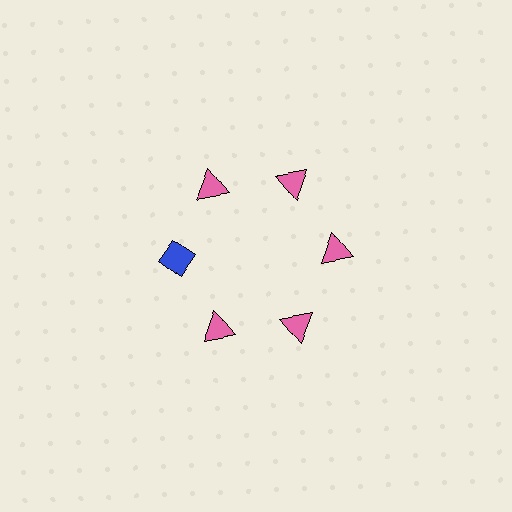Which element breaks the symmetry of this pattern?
The blue diamond at roughly the 9 o'clock position breaks the symmetry. All other shapes are pink triangles.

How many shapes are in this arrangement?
There are 6 shapes arranged in a ring pattern.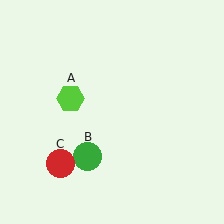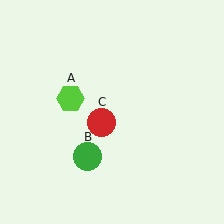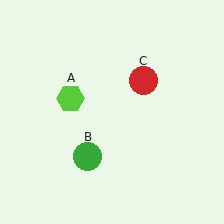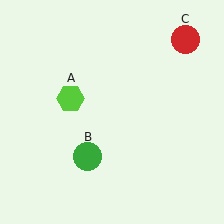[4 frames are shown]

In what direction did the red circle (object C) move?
The red circle (object C) moved up and to the right.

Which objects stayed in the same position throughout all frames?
Lime hexagon (object A) and green circle (object B) remained stationary.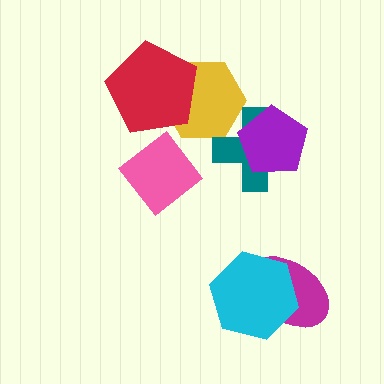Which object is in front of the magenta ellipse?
The cyan hexagon is in front of the magenta ellipse.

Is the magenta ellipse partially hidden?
Yes, it is partially covered by another shape.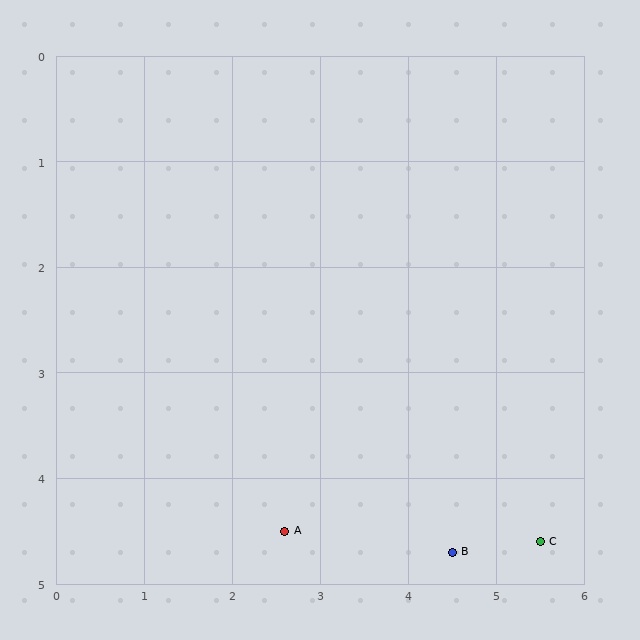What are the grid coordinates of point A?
Point A is at approximately (2.6, 4.5).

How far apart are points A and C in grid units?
Points A and C are about 2.9 grid units apart.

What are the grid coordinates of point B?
Point B is at approximately (4.5, 4.7).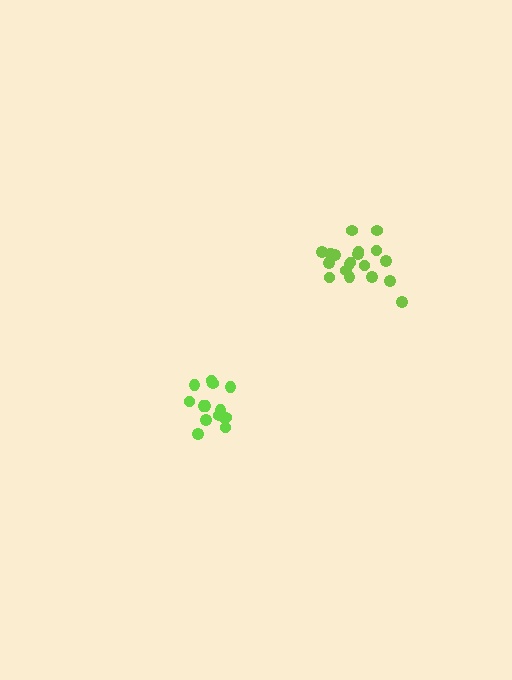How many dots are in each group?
Group 1: 19 dots, Group 2: 14 dots (33 total).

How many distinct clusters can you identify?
There are 2 distinct clusters.